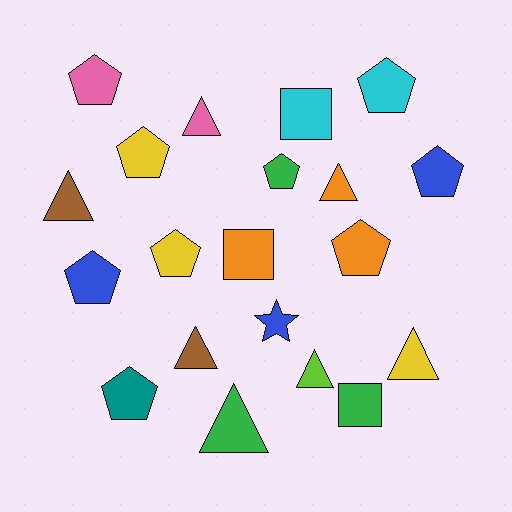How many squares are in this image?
There are 3 squares.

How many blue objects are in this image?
There are 3 blue objects.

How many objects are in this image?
There are 20 objects.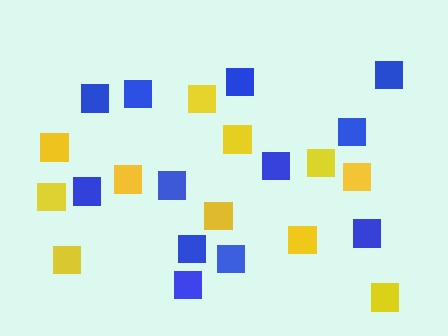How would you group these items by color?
There are 2 groups: one group of blue squares (12) and one group of yellow squares (11).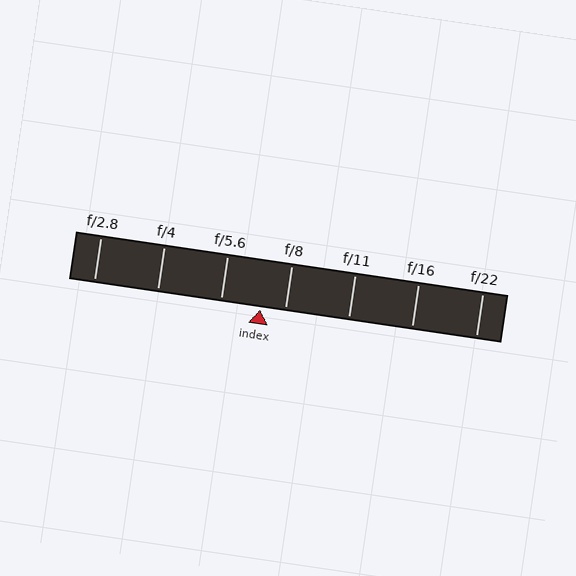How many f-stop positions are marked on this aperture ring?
There are 7 f-stop positions marked.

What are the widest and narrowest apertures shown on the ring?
The widest aperture shown is f/2.8 and the narrowest is f/22.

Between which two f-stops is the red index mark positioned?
The index mark is between f/5.6 and f/8.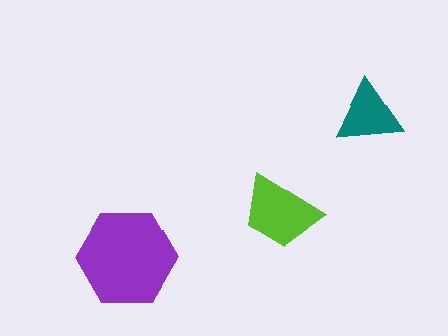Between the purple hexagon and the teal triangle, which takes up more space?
The purple hexagon.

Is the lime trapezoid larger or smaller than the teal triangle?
Larger.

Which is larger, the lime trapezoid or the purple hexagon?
The purple hexagon.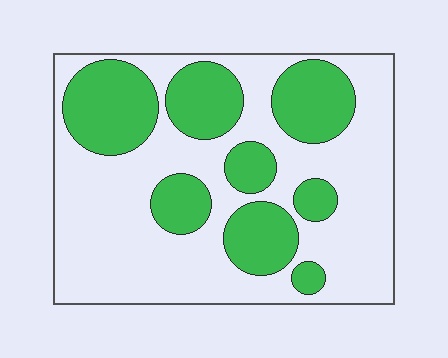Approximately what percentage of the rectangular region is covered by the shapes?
Approximately 35%.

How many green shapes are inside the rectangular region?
8.